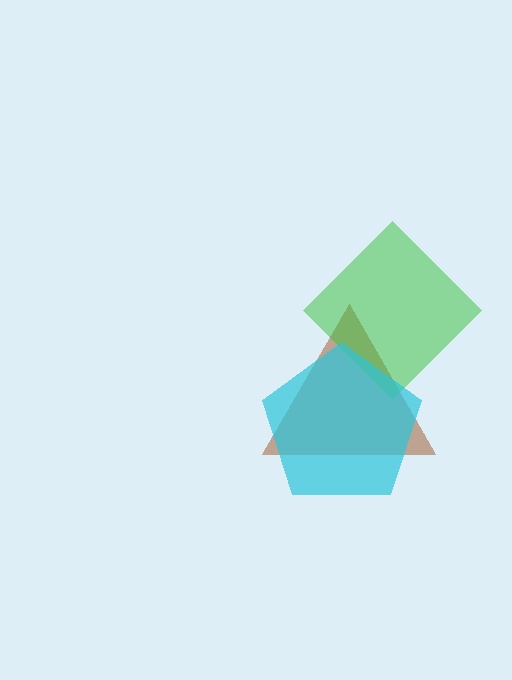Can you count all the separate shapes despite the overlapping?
Yes, there are 3 separate shapes.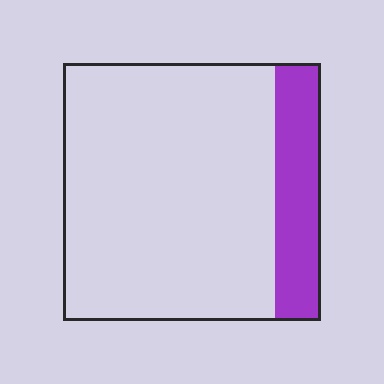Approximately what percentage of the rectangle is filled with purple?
Approximately 20%.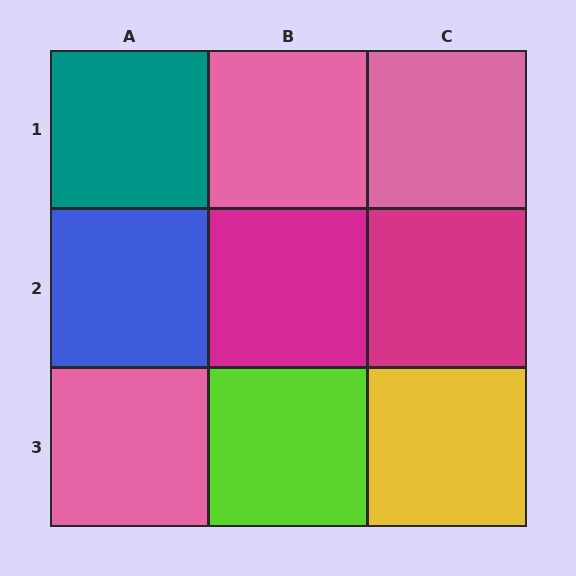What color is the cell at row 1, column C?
Pink.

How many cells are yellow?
1 cell is yellow.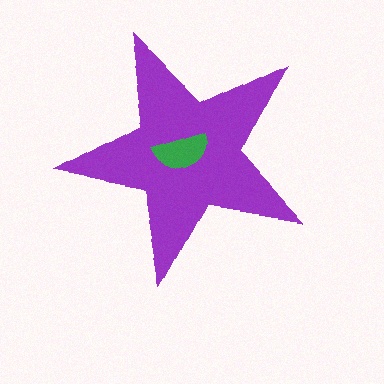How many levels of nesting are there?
2.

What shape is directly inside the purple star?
The green semicircle.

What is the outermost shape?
The purple star.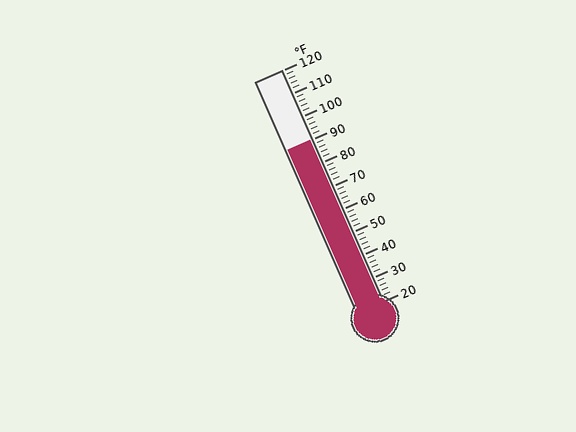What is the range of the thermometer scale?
The thermometer scale ranges from 20°F to 120°F.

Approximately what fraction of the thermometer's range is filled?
The thermometer is filled to approximately 70% of its range.